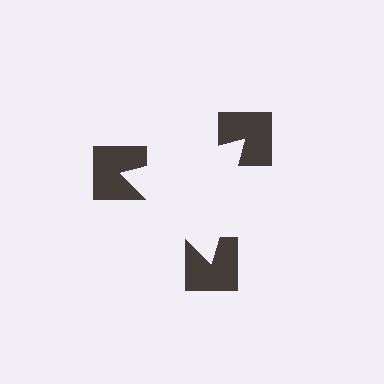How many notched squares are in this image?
There are 3 — one at each vertex of the illusory triangle.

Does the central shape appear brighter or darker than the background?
It typically appears slightly brighter than the background, even though no actual brightness change is drawn.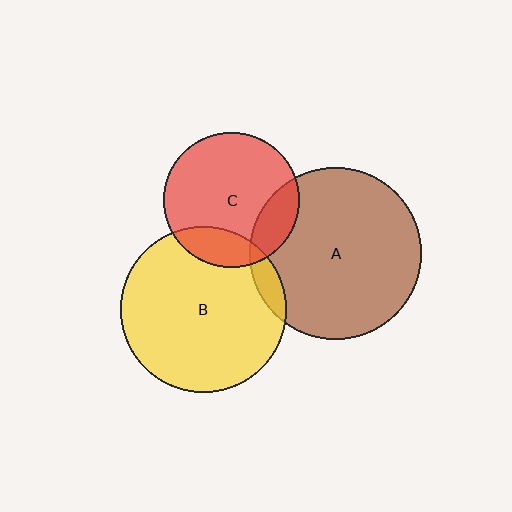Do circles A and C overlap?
Yes.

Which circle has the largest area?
Circle A (brown).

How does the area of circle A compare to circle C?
Approximately 1.6 times.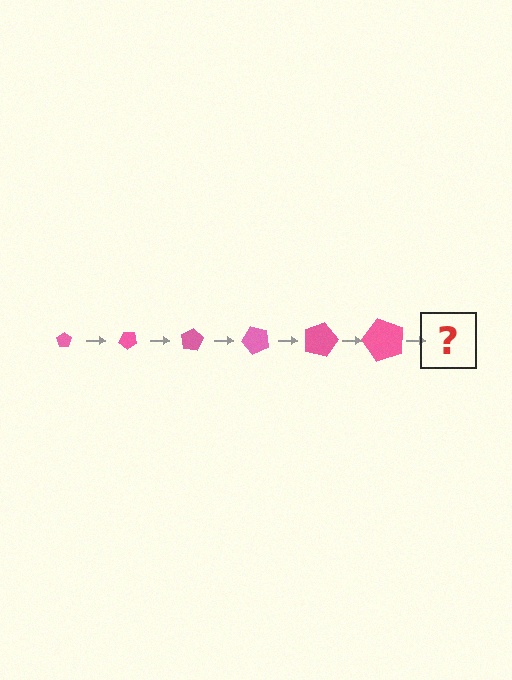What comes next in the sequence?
The next element should be a pentagon, larger than the previous one and rotated 240 degrees from the start.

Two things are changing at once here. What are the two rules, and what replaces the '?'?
The two rules are that the pentagon grows larger each step and it rotates 40 degrees each step. The '?' should be a pentagon, larger than the previous one and rotated 240 degrees from the start.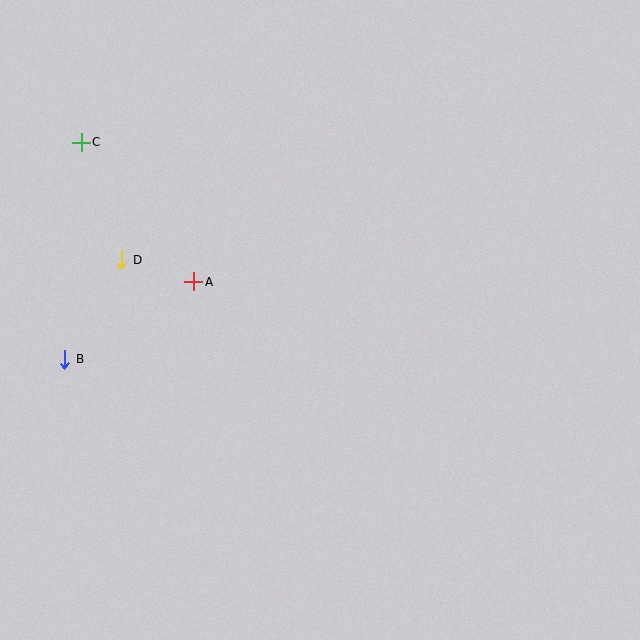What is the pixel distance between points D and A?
The distance between D and A is 75 pixels.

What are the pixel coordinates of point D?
Point D is at (122, 260).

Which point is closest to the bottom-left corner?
Point B is closest to the bottom-left corner.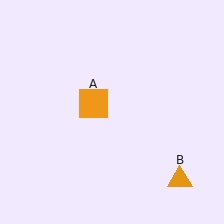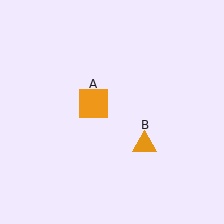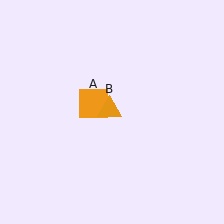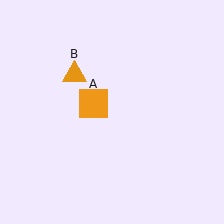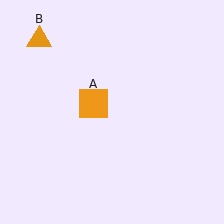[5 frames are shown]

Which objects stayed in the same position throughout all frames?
Orange square (object A) remained stationary.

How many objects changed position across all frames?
1 object changed position: orange triangle (object B).